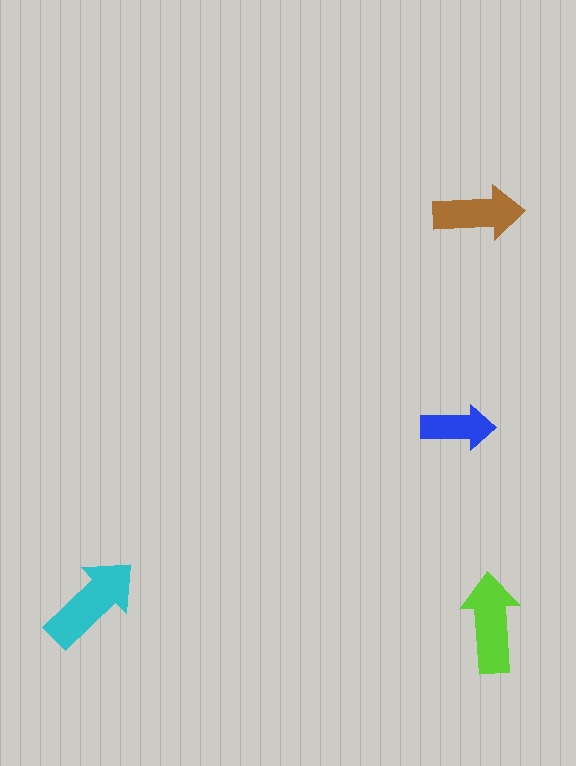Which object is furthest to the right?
The lime arrow is rightmost.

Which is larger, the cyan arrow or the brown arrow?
The cyan one.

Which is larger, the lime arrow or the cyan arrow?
The cyan one.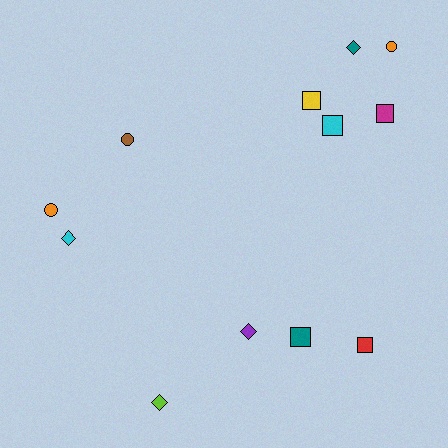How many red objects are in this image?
There is 1 red object.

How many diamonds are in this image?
There are 4 diamonds.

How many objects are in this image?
There are 12 objects.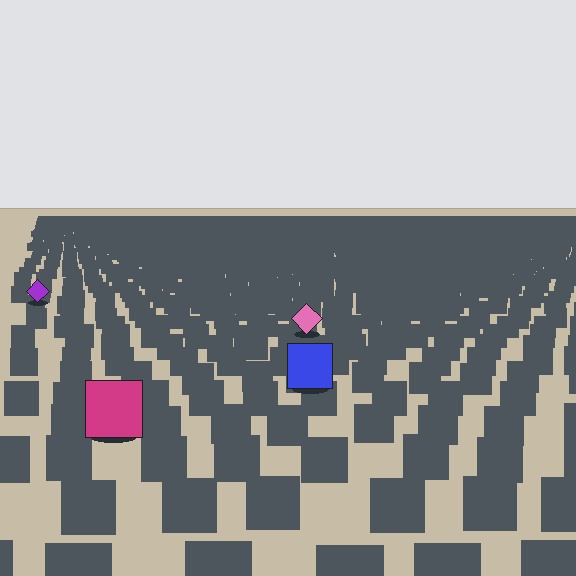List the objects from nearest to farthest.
From nearest to farthest: the magenta square, the blue square, the pink diamond, the purple diamond.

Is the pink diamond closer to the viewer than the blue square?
No. The blue square is closer — you can tell from the texture gradient: the ground texture is coarser near it.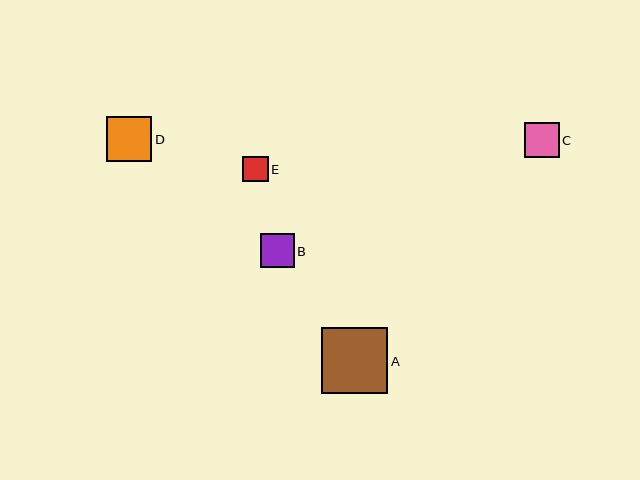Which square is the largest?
Square A is the largest with a size of approximately 66 pixels.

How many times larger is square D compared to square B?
Square D is approximately 1.3 times the size of square B.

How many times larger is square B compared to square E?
Square B is approximately 1.3 times the size of square E.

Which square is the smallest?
Square E is the smallest with a size of approximately 26 pixels.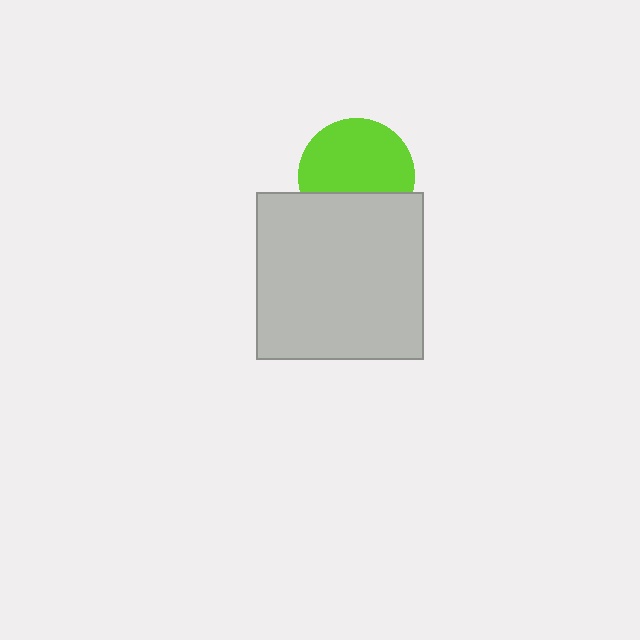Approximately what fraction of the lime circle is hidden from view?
Roughly 34% of the lime circle is hidden behind the light gray square.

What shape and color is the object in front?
The object in front is a light gray square.